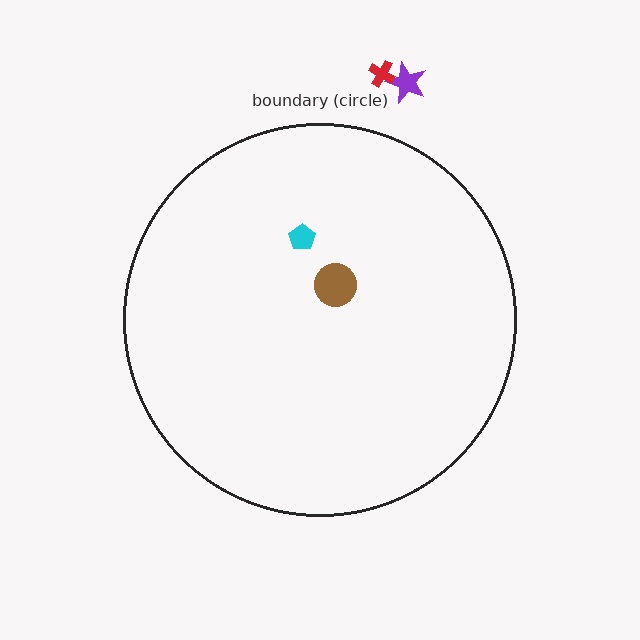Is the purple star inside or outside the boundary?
Outside.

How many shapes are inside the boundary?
2 inside, 2 outside.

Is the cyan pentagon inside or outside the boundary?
Inside.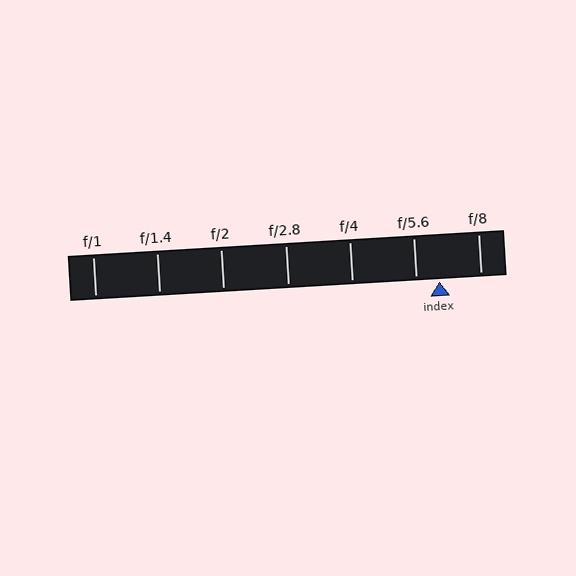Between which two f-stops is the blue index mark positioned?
The index mark is between f/5.6 and f/8.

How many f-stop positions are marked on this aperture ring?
There are 7 f-stop positions marked.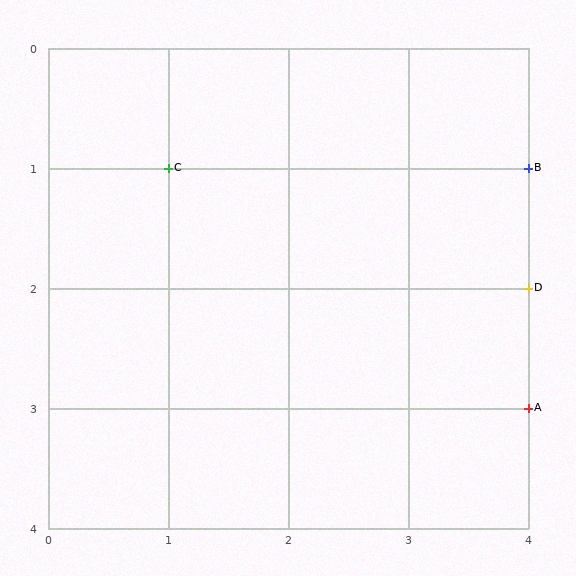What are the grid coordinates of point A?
Point A is at grid coordinates (4, 3).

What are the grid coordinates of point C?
Point C is at grid coordinates (1, 1).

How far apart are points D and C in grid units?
Points D and C are 3 columns and 1 row apart (about 3.2 grid units diagonally).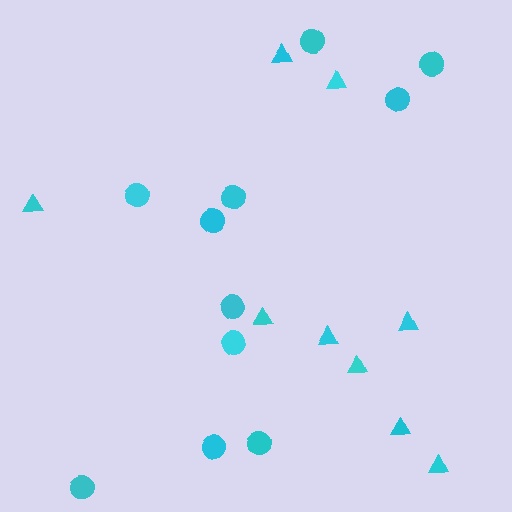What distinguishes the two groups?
There are 2 groups: one group of triangles (9) and one group of circles (11).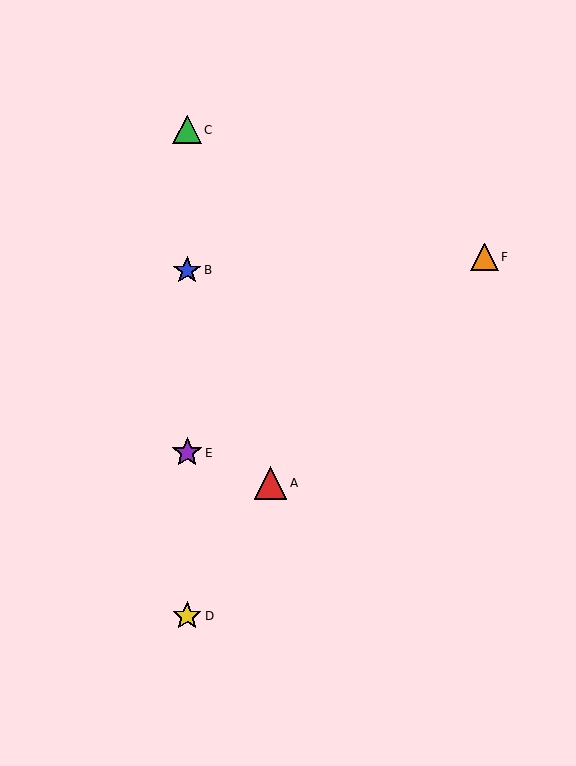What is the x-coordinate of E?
Object E is at x≈187.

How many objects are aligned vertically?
4 objects (B, C, D, E) are aligned vertically.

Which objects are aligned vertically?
Objects B, C, D, E are aligned vertically.